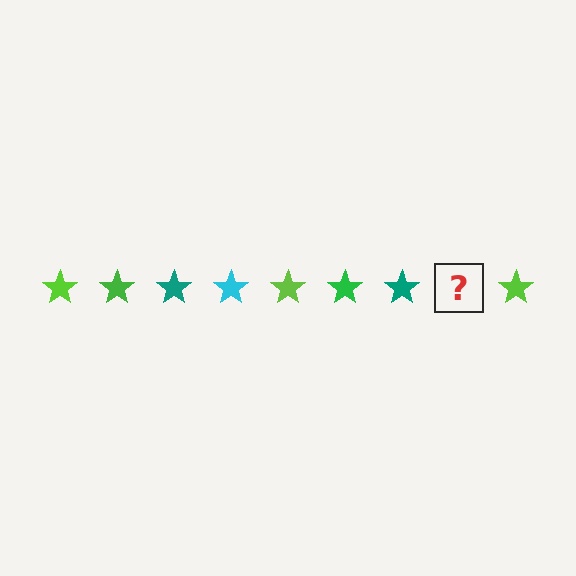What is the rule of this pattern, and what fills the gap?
The rule is that the pattern cycles through lime, green, teal, cyan stars. The gap should be filled with a cyan star.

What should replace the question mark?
The question mark should be replaced with a cyan star.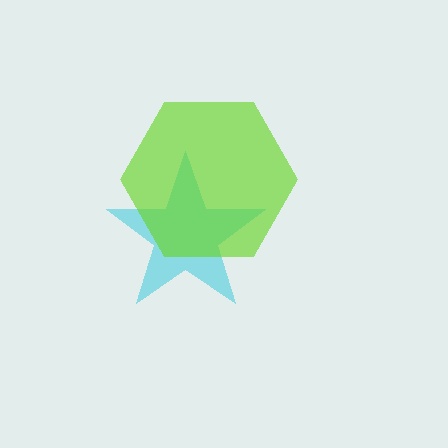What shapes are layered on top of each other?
The layered shapes are: a cyan star, a lime hexagon.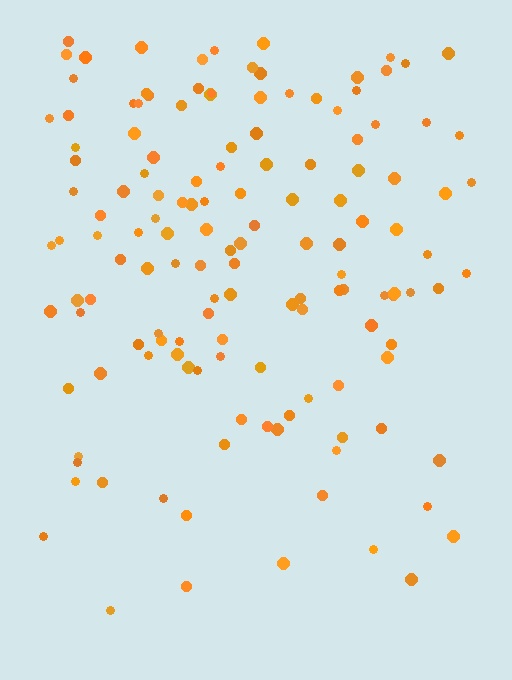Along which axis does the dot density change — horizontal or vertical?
Vertical.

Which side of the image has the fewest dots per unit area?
The bottom.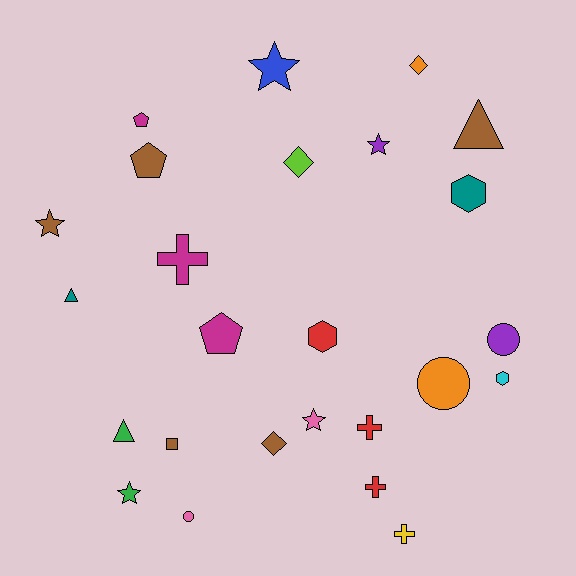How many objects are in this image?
There are 25 objects.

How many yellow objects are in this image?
There is 1 yellow object.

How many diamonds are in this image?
There are 3 diamonds.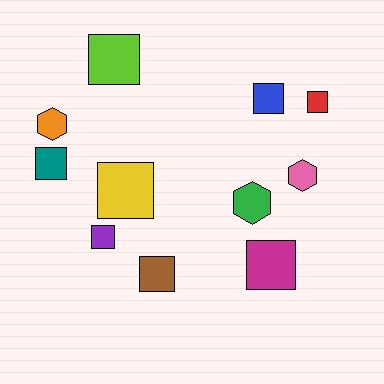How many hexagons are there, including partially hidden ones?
There are 3 hexagons.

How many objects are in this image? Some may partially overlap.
There are 11 objects.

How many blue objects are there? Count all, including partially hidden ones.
There is 1 blue object.